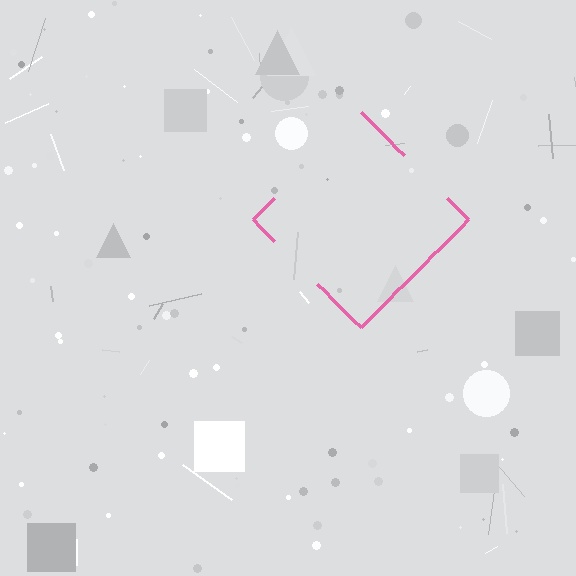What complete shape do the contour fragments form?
The contour fragments form a diamond.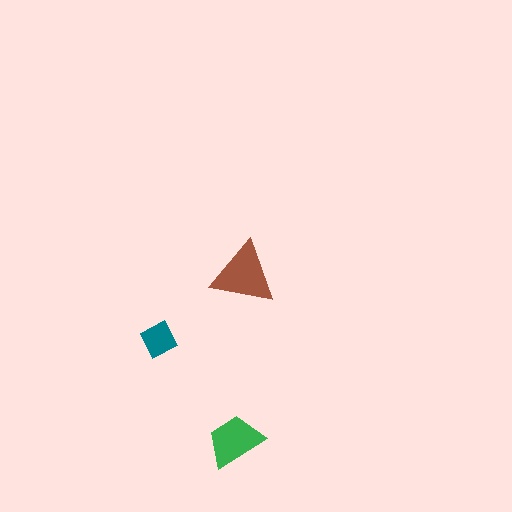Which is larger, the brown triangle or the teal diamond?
The brown triangle.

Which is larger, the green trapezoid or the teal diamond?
The green trapezoid.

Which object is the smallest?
The teal diamond.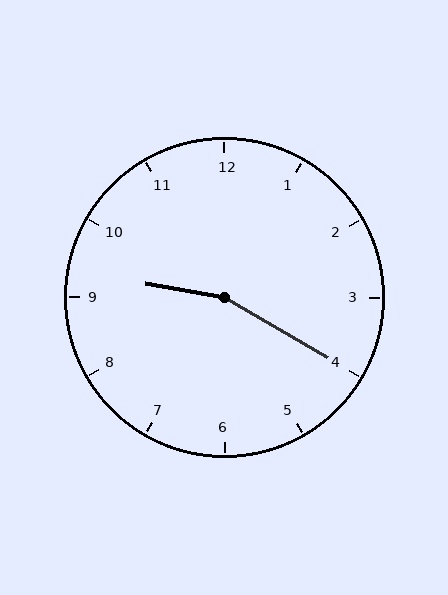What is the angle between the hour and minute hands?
Approximately 160 degrees.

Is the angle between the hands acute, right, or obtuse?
It is obtuse.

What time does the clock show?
9:20.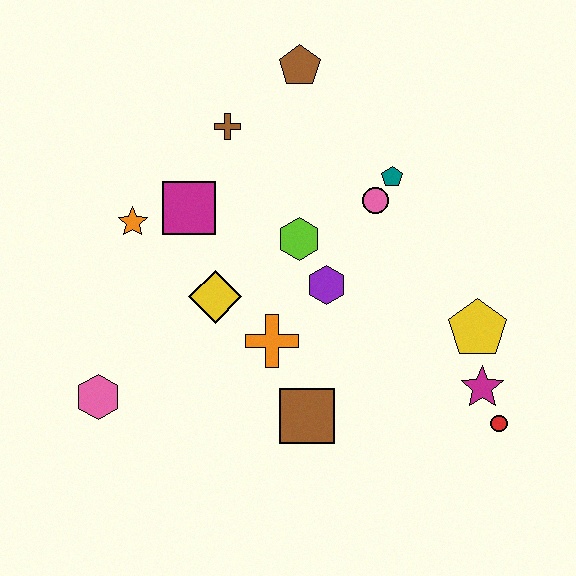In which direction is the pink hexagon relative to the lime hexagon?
The pink hexagon is to the left of the lime hexagon.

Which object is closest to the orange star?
The magenta square is closest to the orange star.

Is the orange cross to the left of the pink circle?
Yes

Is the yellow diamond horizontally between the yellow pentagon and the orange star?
Yes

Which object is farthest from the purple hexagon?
The pink hexagon is farthest from the purple hexagon.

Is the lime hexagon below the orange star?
Yes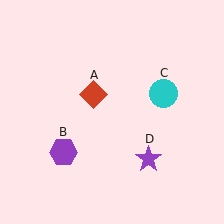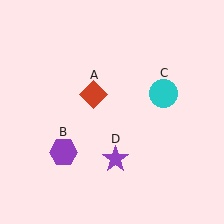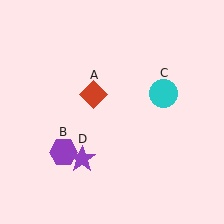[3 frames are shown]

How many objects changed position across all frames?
1 object changed position: purple star (object D).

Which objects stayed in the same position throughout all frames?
Red diamond (object A) and purple hexagon (object B) and cyan circle (object C) remained stationary.